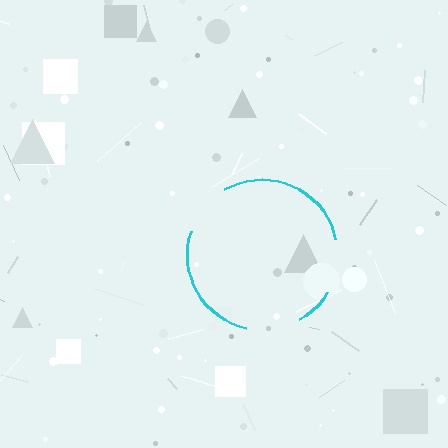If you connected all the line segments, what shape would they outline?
They would outline a circle.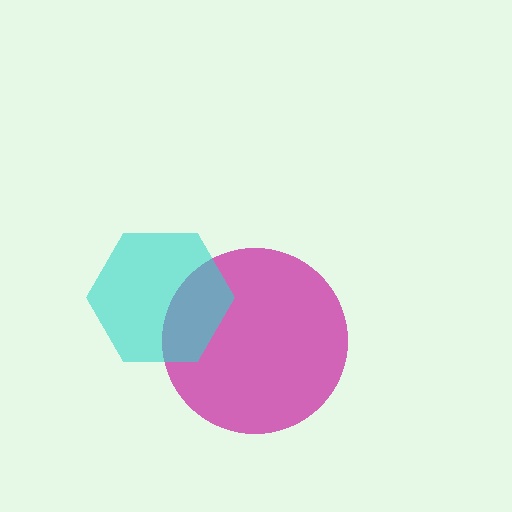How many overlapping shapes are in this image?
There are 2 overlapping shapes in the image.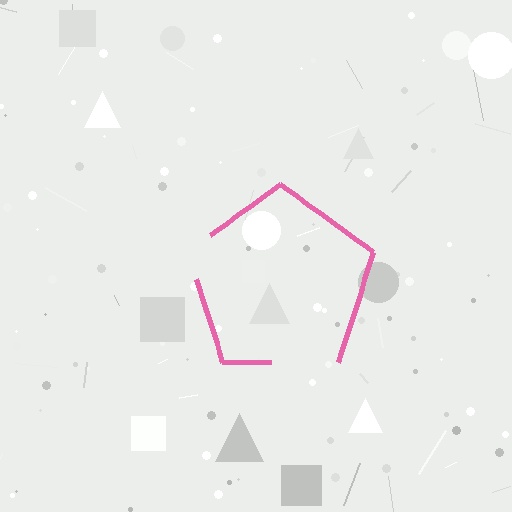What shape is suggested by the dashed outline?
The dashed outline suggests a pentagon.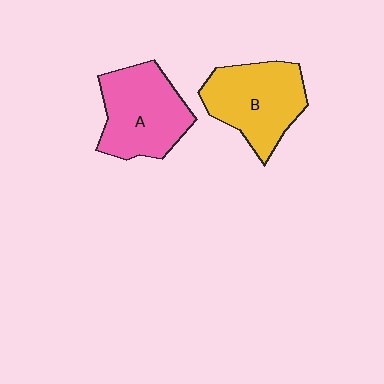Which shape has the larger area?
Shape A (pink).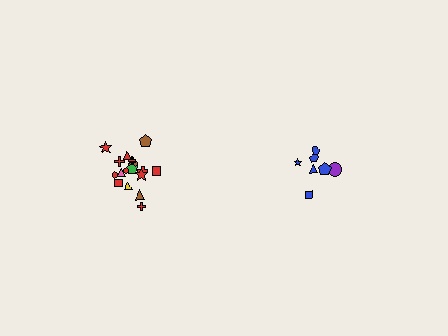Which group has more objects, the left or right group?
The left group.